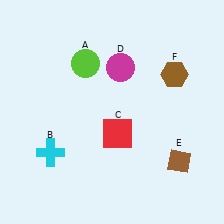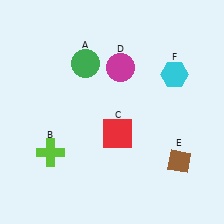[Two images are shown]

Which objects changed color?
A changed from lime to green. B changed from cyan to lime. F changed from brown to cyan.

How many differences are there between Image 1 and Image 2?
There are 3 differences between the two images.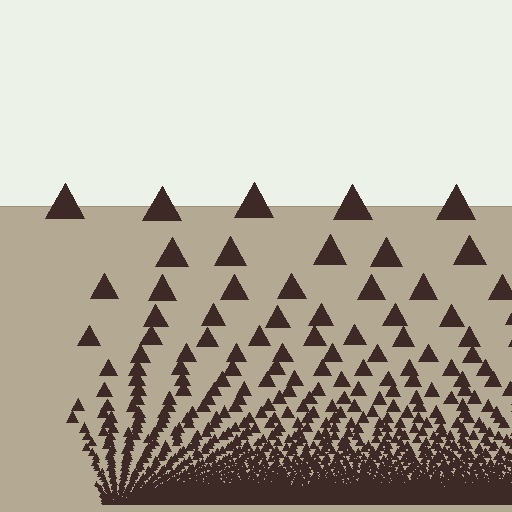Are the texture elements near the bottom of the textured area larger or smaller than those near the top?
Smaller. The gradient is inverted — elements near the bottom are smaller and denser.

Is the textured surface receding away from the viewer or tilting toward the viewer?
The surface appears to tilt toward the viewer. Texture elements get larger and sparser toward the top.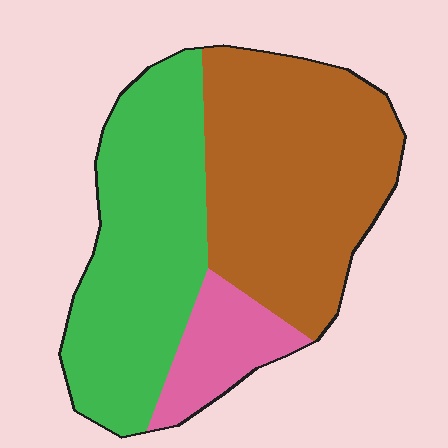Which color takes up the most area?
Brown, at roughly 45%.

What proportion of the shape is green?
Green takes up about two fifths (2/5) of the shape.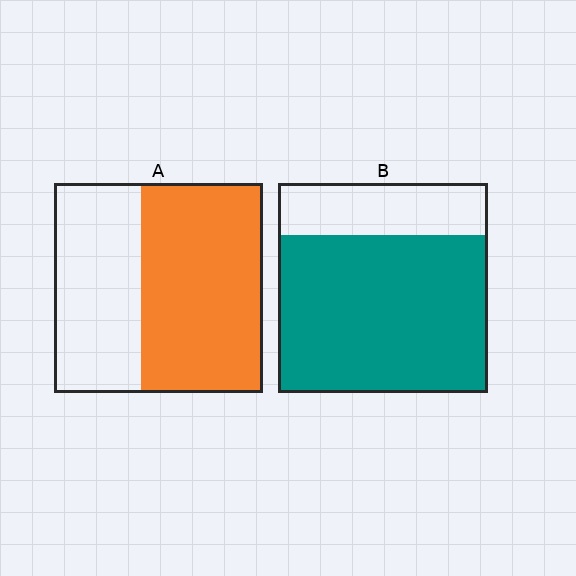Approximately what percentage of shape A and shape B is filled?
A is approximately 60% and B is approximately 75%.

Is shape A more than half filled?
Yes.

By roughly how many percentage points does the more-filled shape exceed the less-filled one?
By roughly 15 percentage points (B over A).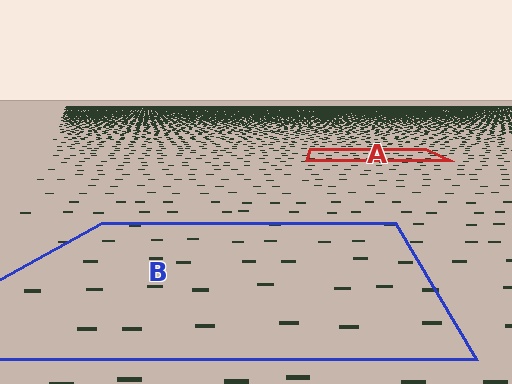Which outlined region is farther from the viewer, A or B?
Region A is farther from the viewer — the texture elements inside it appear smaller and more densely packed.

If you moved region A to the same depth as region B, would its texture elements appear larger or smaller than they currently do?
They would appear larger. At a closer depth, the same texture elements are projected at a bigger on-screen size.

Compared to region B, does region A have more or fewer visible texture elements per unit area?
Region A has more texture elements per unit area — they are packed more densely because it is farther away.